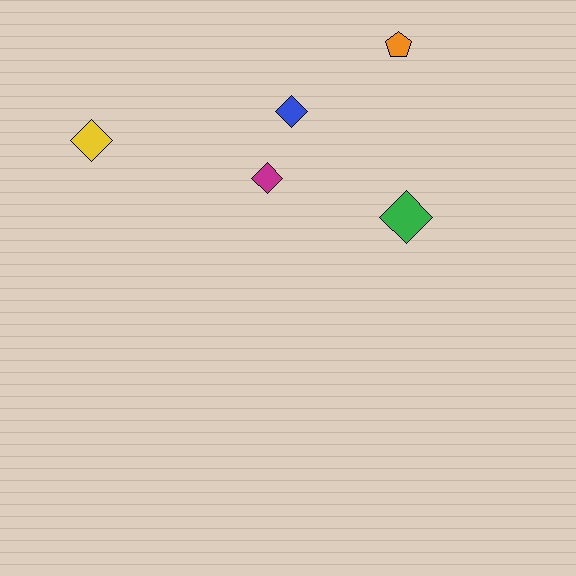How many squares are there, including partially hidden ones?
There are no squares.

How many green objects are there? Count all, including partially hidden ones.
There is 1 green object.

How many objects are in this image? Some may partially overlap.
There are 5 objects.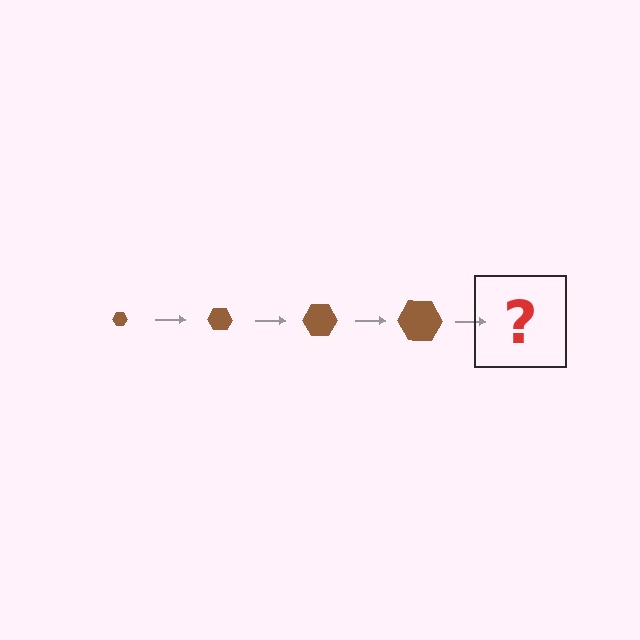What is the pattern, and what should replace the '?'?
The pattern is that the hexagon gets progressively larger each step. The '?' should be a brown hexagon, larger than the previous one.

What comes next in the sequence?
The next element should be a brown hexagon, larger than the previous one.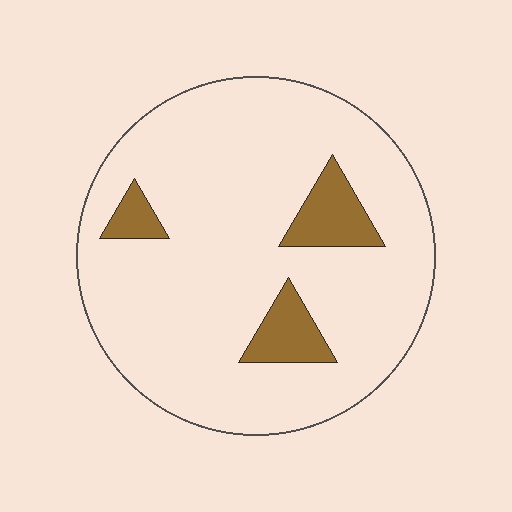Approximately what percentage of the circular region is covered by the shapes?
Approximately 10%.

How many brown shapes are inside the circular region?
3.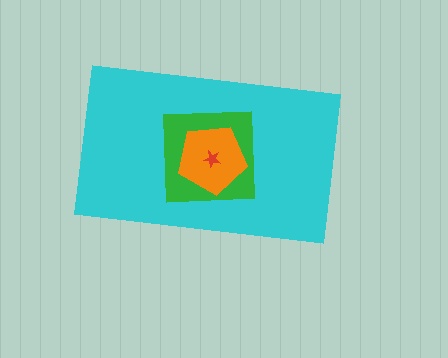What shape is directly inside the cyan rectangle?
The green square.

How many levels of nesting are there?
4.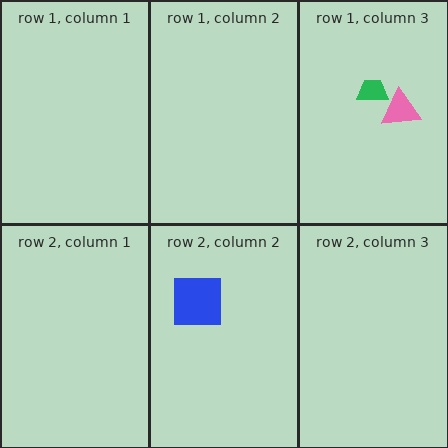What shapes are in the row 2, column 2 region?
The blue square.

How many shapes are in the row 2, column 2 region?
1.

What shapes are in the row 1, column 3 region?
The pink triangle, the green trapezoid.